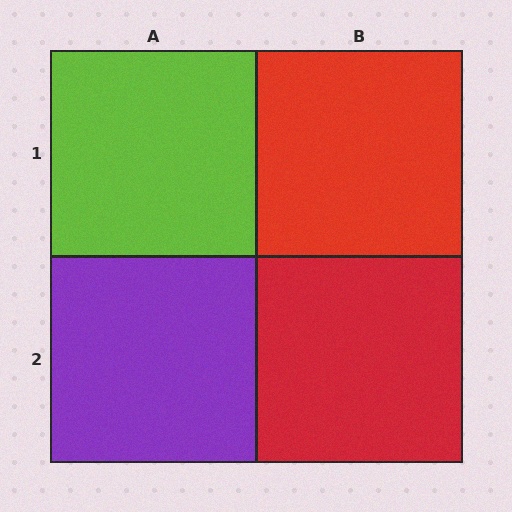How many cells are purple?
1 cell is purple.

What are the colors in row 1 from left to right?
Lime, red.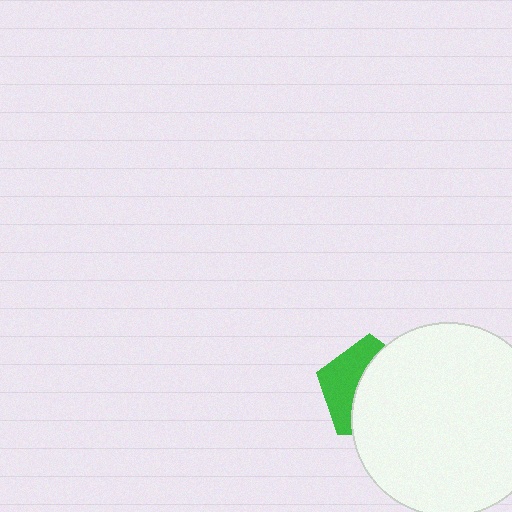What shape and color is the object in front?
The object in front is a white circle.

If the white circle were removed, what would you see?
You would see the complete green pentagon.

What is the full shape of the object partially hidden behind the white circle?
The partially hidden object is a green pentagon.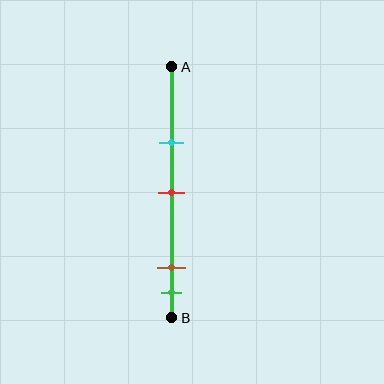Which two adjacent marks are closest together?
The brown and green marks are the closest adjacent pair.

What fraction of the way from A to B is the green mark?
The green mark is approximately 90% (0.9) of the way from A to B.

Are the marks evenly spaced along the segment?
No, the marks are not evenly spaced.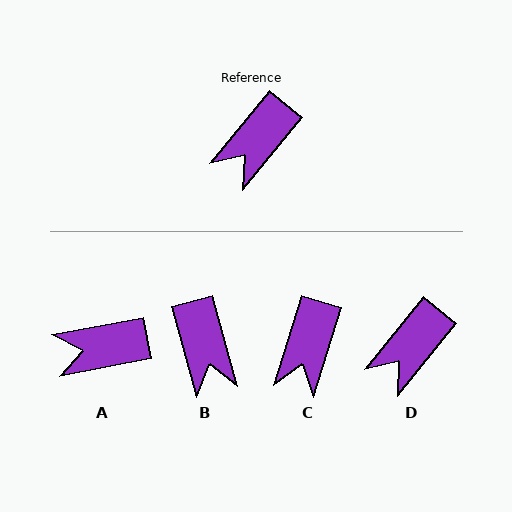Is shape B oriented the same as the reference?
No, it is off by about 54 degrees.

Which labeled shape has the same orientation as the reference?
D.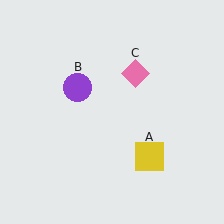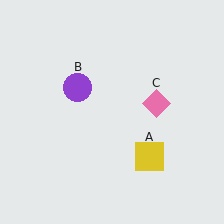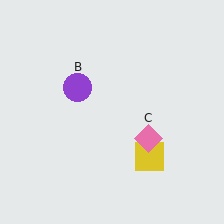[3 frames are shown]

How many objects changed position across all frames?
1 object changed position: pink diamond (object C).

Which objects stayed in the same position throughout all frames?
Yellow square (object A) and purple circle (object B) remained stationary.